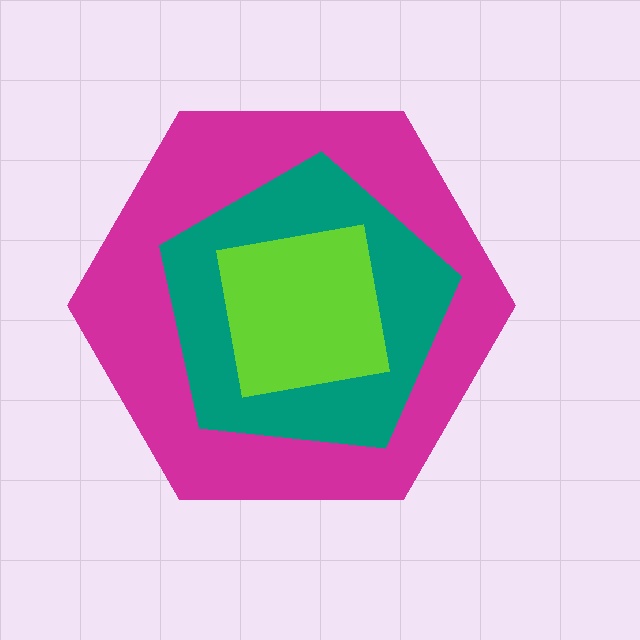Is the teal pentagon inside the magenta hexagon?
Yes.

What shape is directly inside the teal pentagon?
The lime square.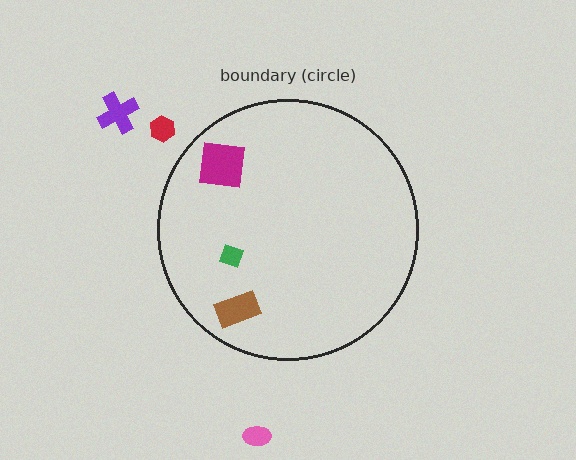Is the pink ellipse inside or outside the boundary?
Outside.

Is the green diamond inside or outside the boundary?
Inside.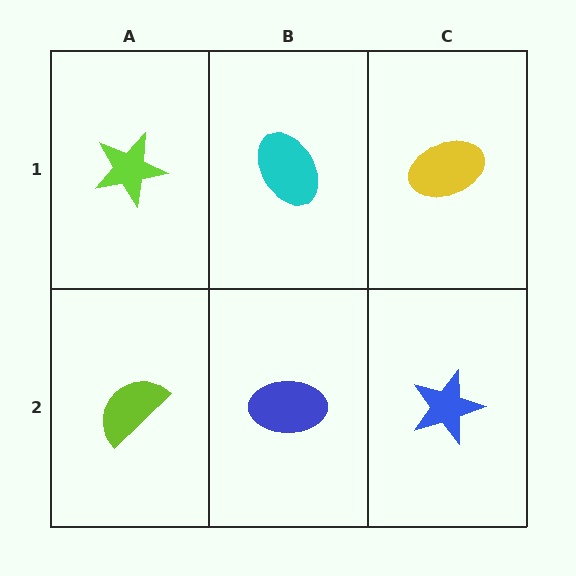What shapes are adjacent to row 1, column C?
A blue star (row 2, column C), a cyan ellipse (row 1, column B).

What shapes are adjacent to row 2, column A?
A lime star (row 1, column A), a blue ellipse (row 2, column B).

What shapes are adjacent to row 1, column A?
A lime semicircle (row 2, column A), a cyan ellipse (row 1, column B).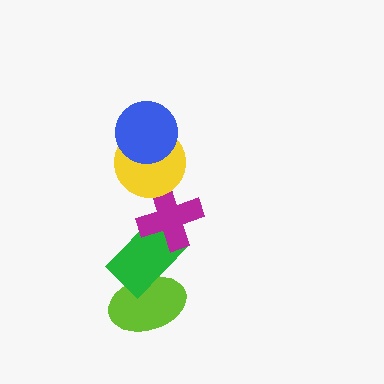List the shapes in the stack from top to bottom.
From top to bottom: the blue circle, the yellow circle, the magenta cross, the green rectangle, the lime ellipse.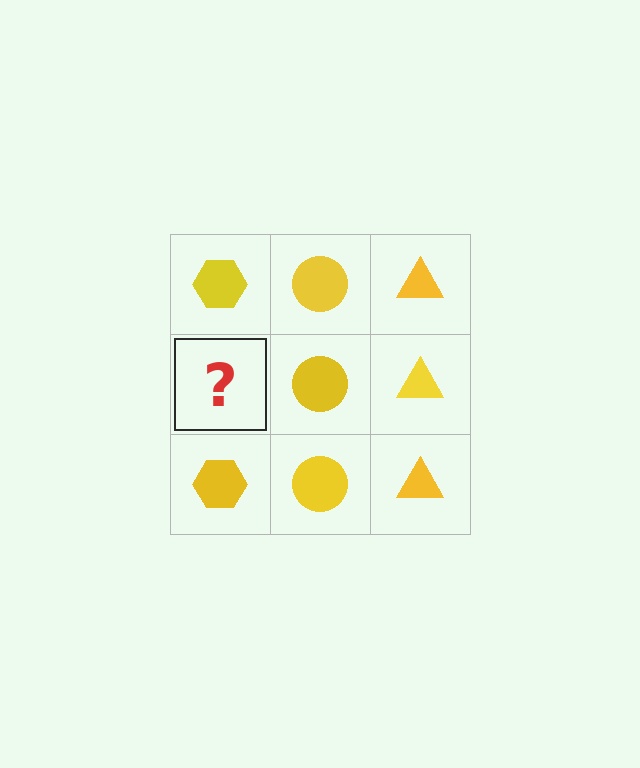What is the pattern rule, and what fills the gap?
The rule is that each column has a consistent shape. The gap should be filled with a yellow hexagon.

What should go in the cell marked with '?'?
The missing cell should contain a yellow hexagon.